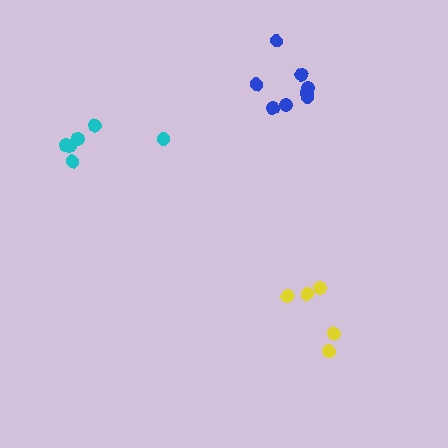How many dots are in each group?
Group 1: 6 dots, Group 2: 5 dots, Group 3: 8 dots (19 total).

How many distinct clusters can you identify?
There are 3 distinct clusters.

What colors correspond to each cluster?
The clusters are colored: cyan, yellow, blue.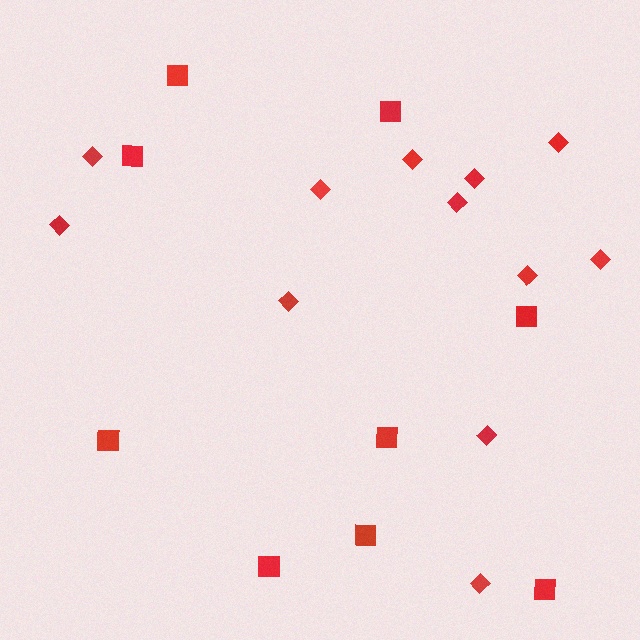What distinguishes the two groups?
There are 2 groups: one group of diamonds (12) and one group of squares (9).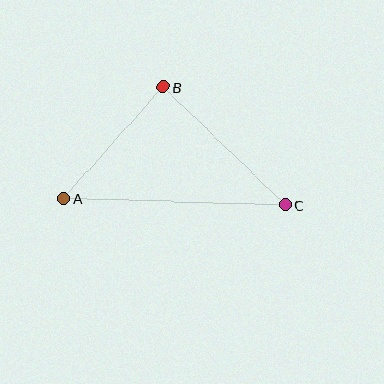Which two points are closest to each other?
Points A and B are closest to each other.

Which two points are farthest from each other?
Points A and C are farthest from each other.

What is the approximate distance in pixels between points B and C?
The distance between B and C is approximately 169 pixels.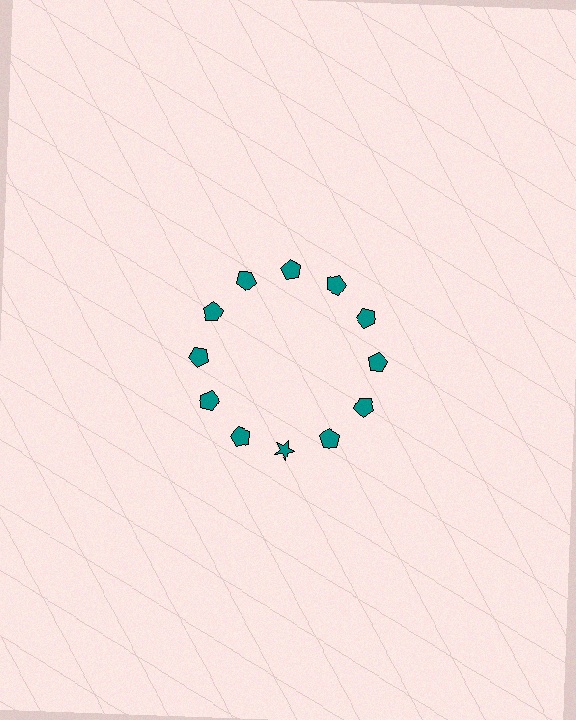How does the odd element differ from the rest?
It has a different shape: star instead of pentagon.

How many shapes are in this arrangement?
There are 12 shapes arranged in a ring pattern.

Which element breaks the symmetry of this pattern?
The teal star at roughly the 6 o'clock position breaks the symmetry. All other shapes are teal pentagons.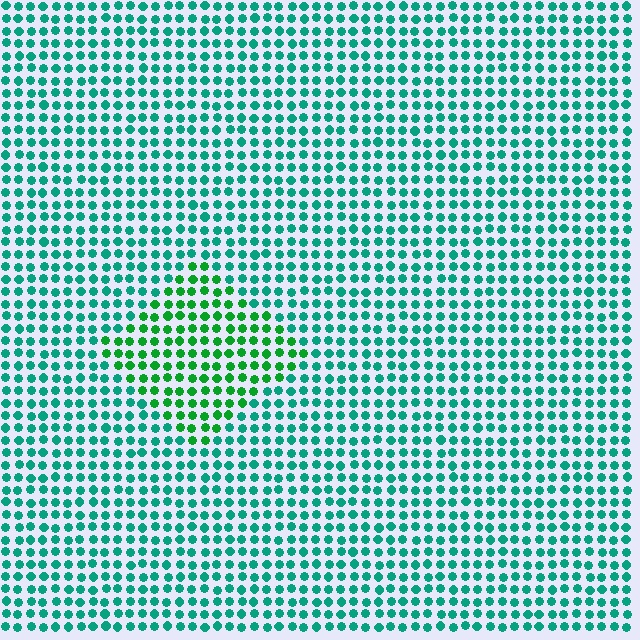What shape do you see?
I see a diamond.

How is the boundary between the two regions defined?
The boundary is defined purely by a slight shift in hue (about 35 degrees). Spacing, size, and orientation are identical on both sides.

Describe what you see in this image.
The image is filled with small teal elements in a uniform arrangement. A diamond-shaped region is visible where the elements are tinted to a slightly different hue, forming a subtle color boundary.